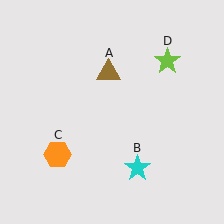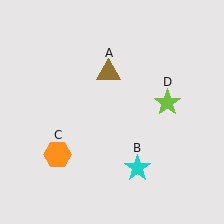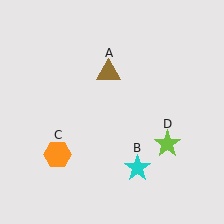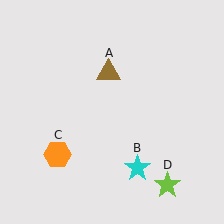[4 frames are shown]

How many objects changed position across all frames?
1 object changed position: lime star (object D).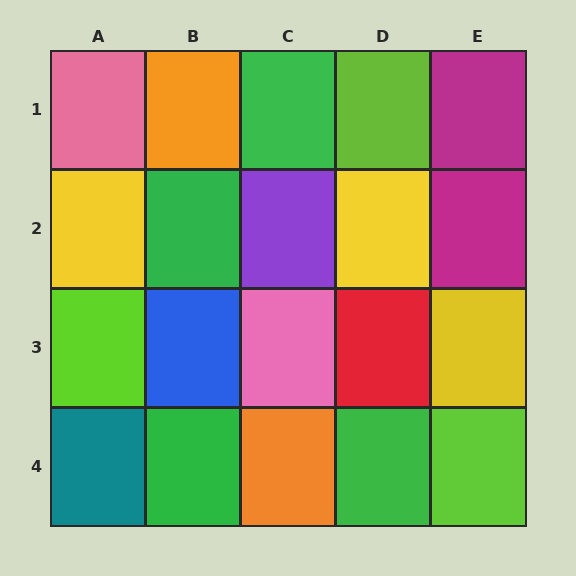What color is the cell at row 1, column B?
Orange.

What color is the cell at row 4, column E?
Lime.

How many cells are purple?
1 cell is purple.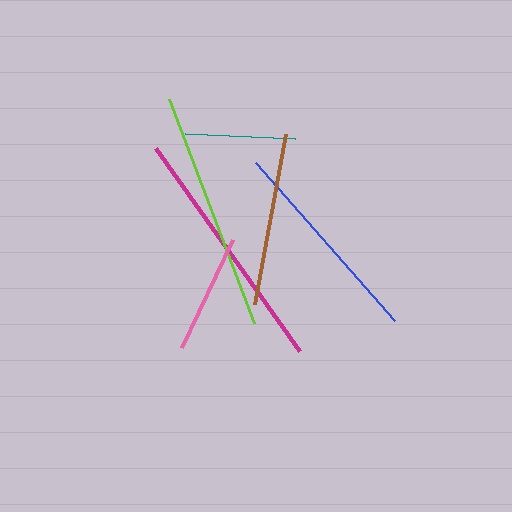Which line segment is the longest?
The magenta line is the longest at approximately 249 pixels.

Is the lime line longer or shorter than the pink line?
The lime line is longer than the pink line.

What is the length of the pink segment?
The pink segment is approximately 120 pixels long.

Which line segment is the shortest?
The teal line is the shortest at approximately 110 pixels.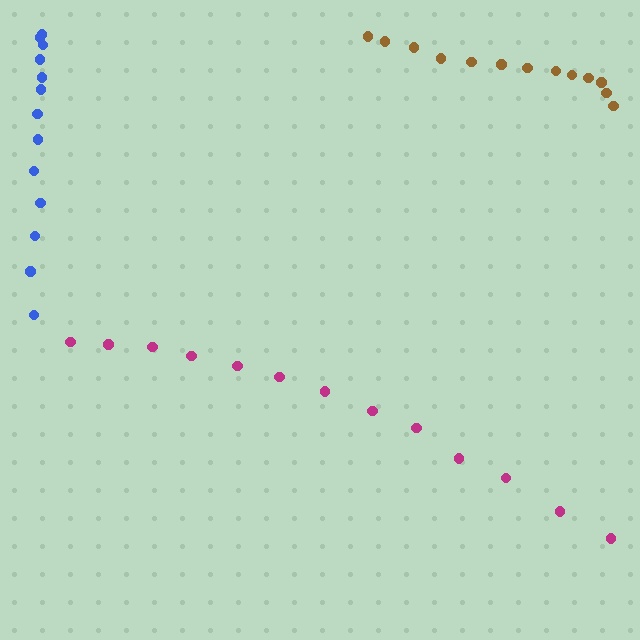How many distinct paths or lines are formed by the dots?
There are 3 distinct paths.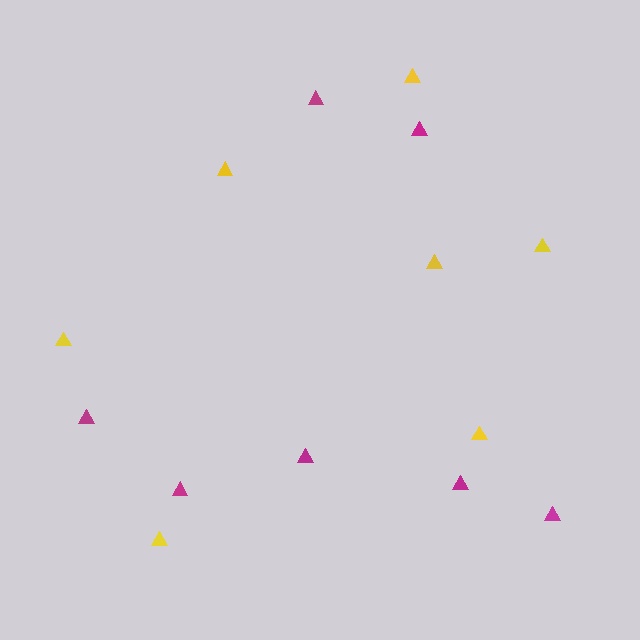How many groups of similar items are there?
There are 2 groups: one group of magenta triangles (7) and one group of yellow triangles (7).